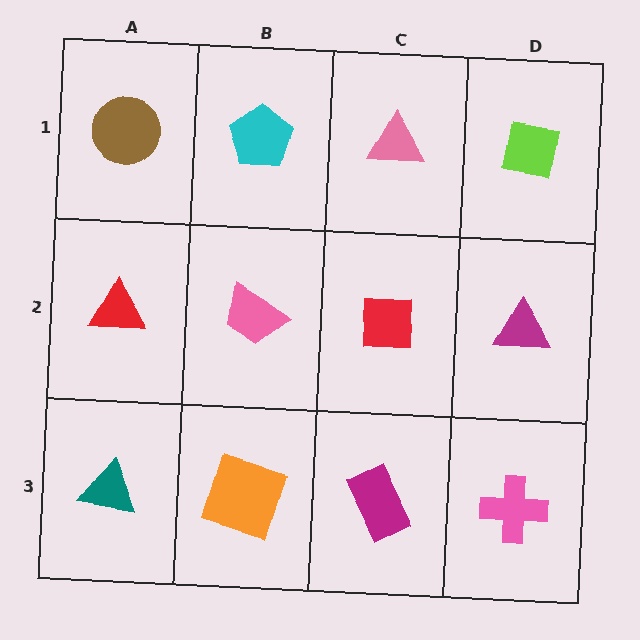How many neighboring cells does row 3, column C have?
3.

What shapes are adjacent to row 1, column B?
A pink trapezoid (row 2, column B), a brown circle (row 1, column A), a pink triangle (row 1, column C).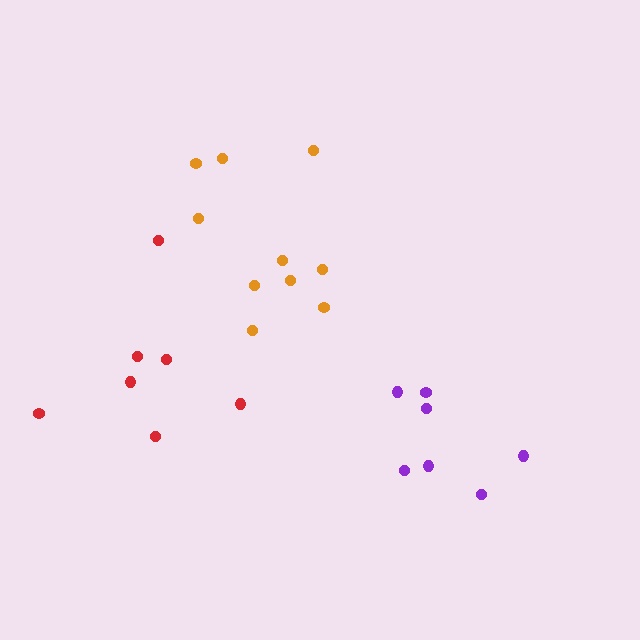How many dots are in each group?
Group 1: 7 dots, Group 2: 10 dots, Group 3: 7 dots (24 total).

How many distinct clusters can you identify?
There are 3 distinct clusters.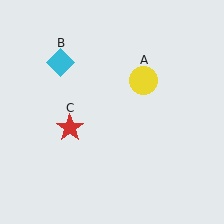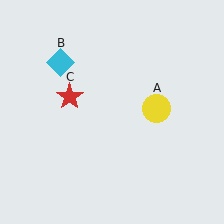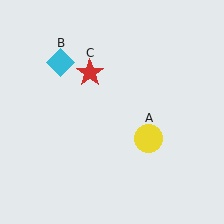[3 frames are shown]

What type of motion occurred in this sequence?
The yellow circle (object A), red star (object C) rotated clockwise around the center of the scene.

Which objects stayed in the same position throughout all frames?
Cyan diamond (object B) remained stationary.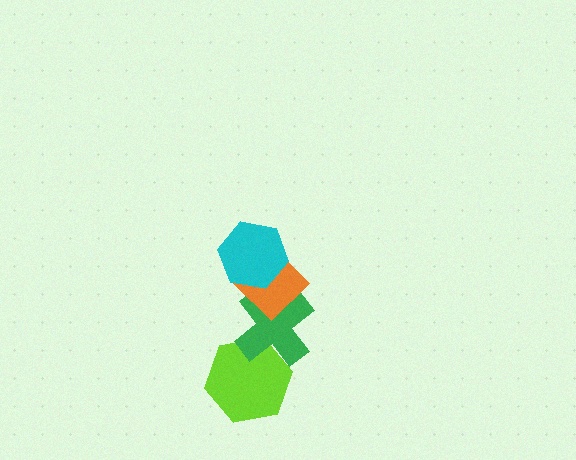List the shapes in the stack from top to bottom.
From top to bottom: the cyan hexagon, the orange diamond, the green cross, the lime hexagon.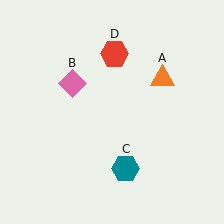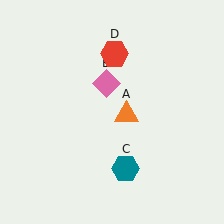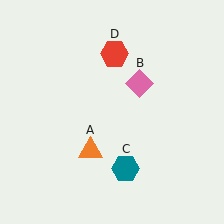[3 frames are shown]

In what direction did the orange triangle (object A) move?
The orange triangle (object A) moved down and to the left.